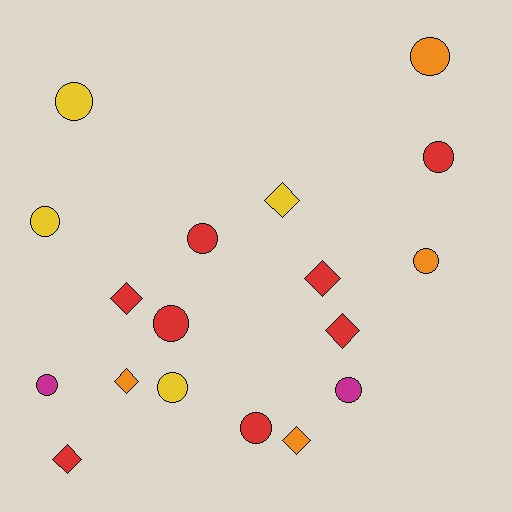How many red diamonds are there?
There are 4 red diamonds.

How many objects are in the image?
There are 18 objects.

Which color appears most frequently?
Red, with 8 objects.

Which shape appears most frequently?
Circle, with 11 objects.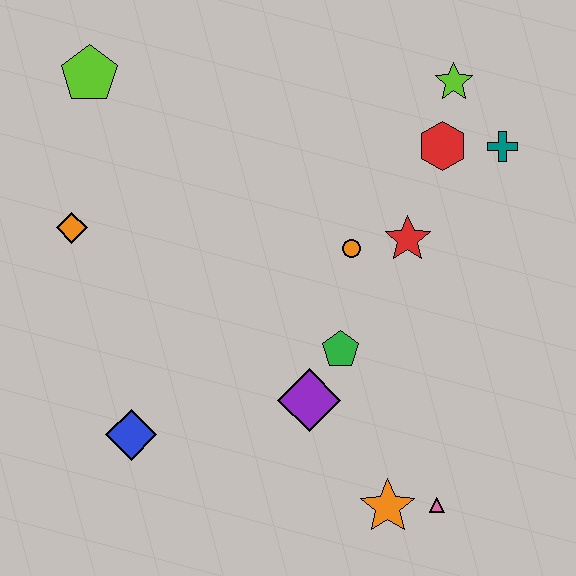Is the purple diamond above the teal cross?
No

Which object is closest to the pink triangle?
The orange star is closest to the pink triangle.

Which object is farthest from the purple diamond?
The lime pentagon is farthest from the purple diamond.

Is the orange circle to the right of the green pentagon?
Yes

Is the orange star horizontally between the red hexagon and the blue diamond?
Yes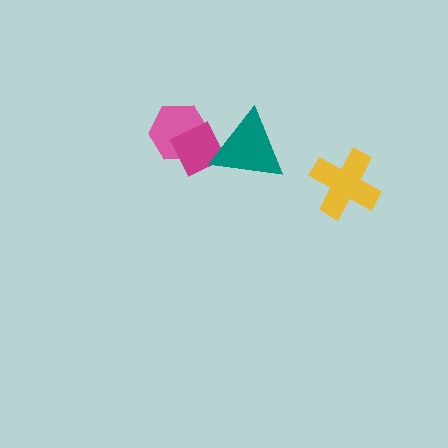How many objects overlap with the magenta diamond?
2 objects overlap with the magenta diamond.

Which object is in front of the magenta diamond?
The teal triangle is in front of the magenta diamond.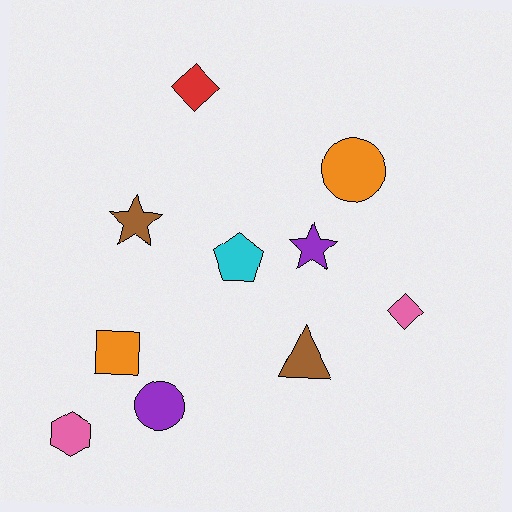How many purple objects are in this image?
There are 2 purple objects.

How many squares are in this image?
There is 1 square.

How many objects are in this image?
There are 10 objects.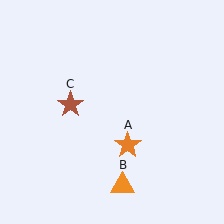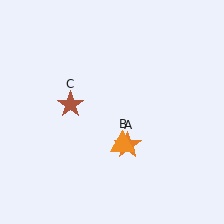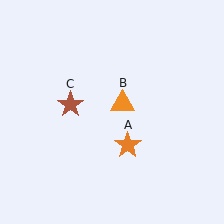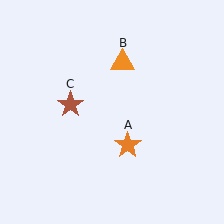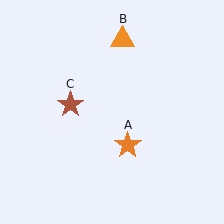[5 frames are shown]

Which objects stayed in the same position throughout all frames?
Orange star (object A) and brown star (object C) remained stationary.